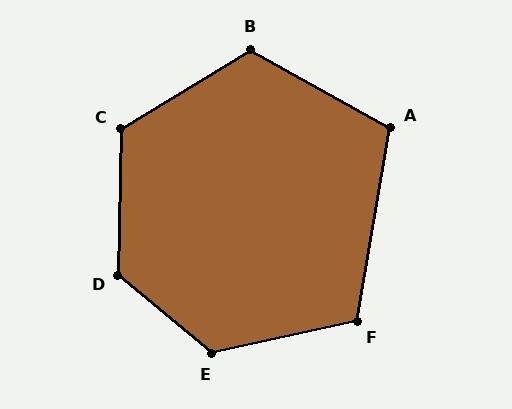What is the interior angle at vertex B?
Approximately 120 degrees (obtuse).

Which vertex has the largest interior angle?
D, at approximately 129 degrees.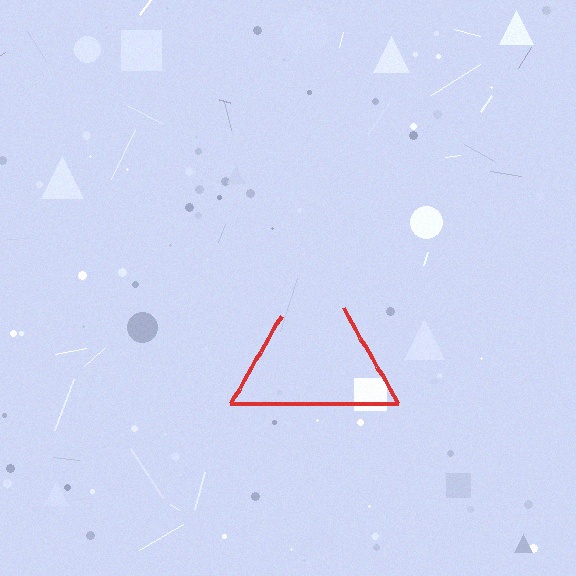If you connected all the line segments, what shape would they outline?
They would outline a triangle.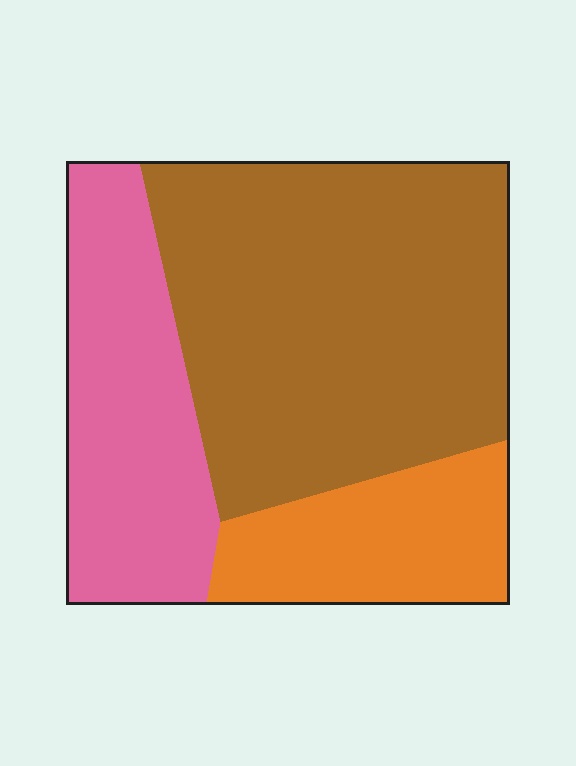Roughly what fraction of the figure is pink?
Pink covers about 25% of the figure.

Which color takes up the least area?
Orange, at roughly 20%.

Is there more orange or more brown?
Brown.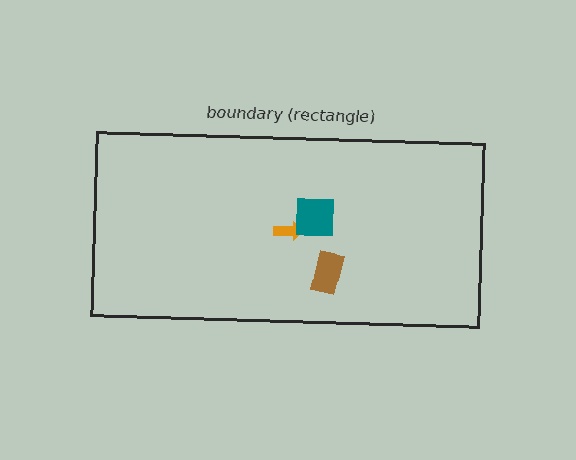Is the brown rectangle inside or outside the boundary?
Inside.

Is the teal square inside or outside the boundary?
Inside.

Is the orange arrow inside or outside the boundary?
Inside.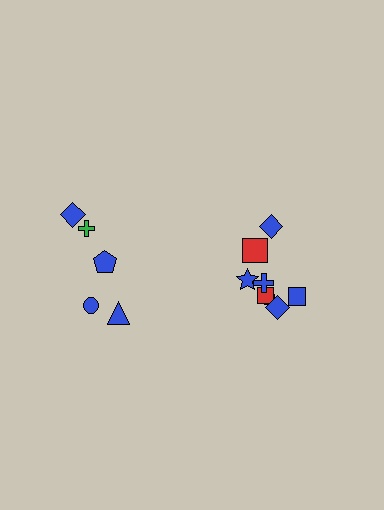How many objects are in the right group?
There are 8 objects.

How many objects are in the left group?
There are 5 objects.